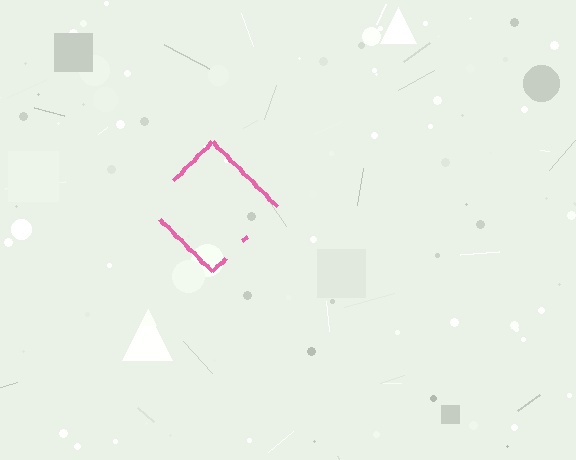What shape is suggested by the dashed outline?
The dashed outline suggests a diamond.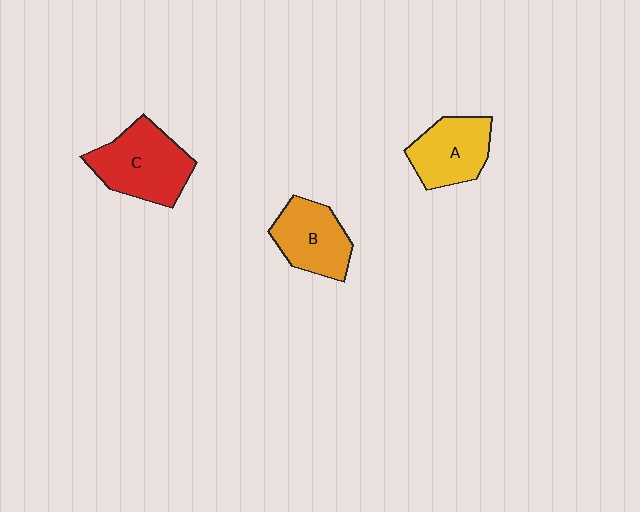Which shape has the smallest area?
Shape B (orange).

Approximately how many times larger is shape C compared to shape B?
Approximately 1.3 times.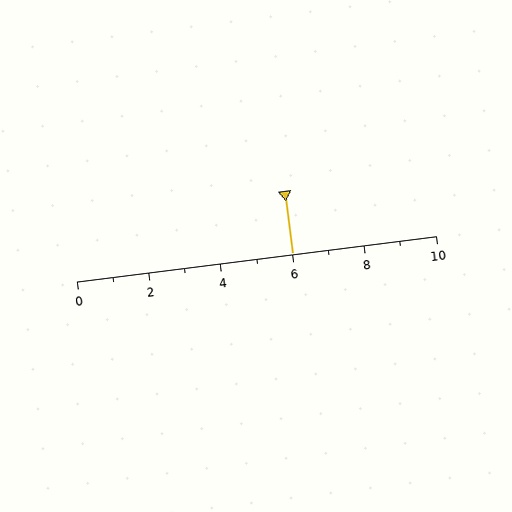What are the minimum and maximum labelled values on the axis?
The axis runs from 0 to 10.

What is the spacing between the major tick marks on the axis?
The major ticks are spaced 2 apart.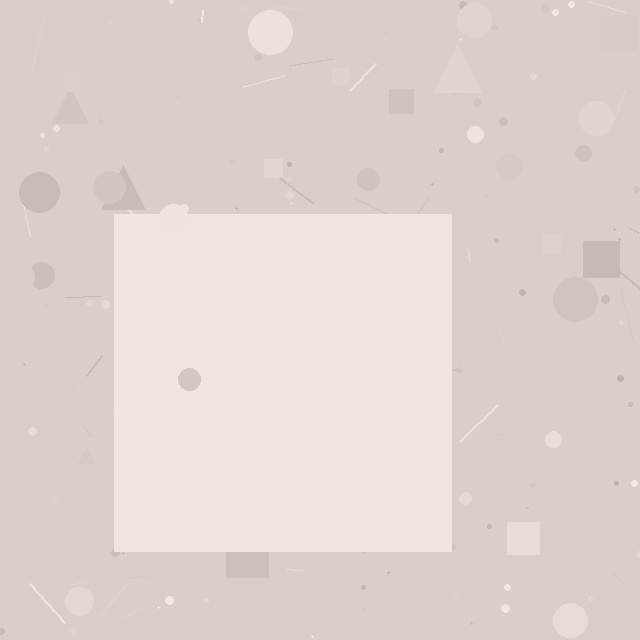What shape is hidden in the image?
A square is hidden in the image.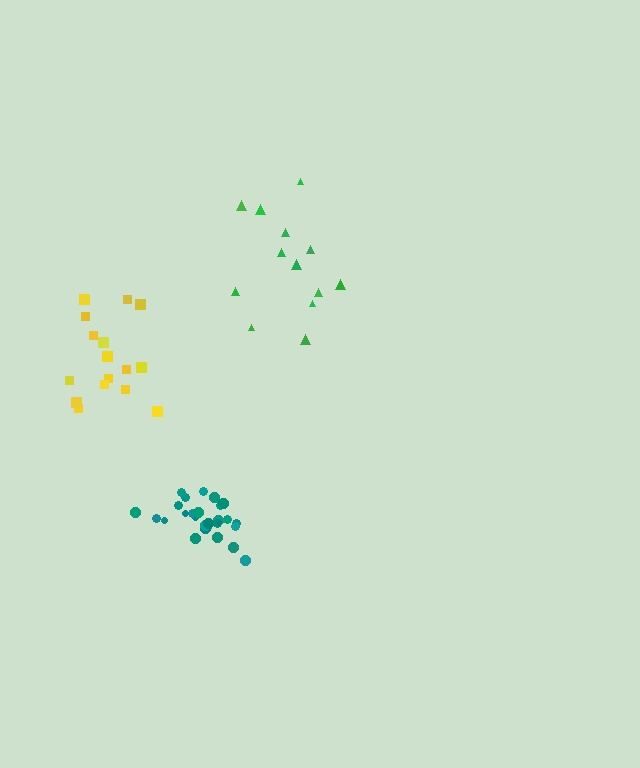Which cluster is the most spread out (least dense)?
Green.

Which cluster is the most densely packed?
Teal.